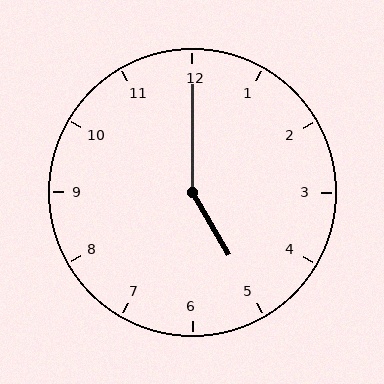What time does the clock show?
5:00.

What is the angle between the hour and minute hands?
Approximately 150 degrees.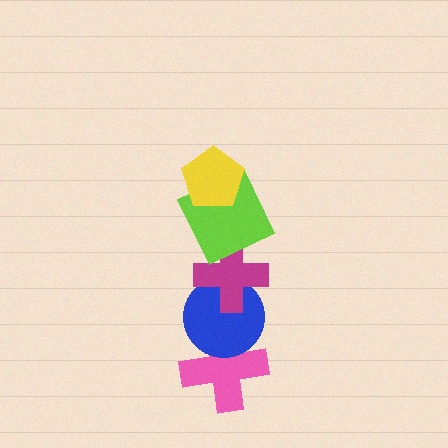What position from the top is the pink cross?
The pink cross is 5th from the top.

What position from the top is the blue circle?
The blue circle is 4th from the top.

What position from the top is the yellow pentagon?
The yellow pentagon is 1st from the top.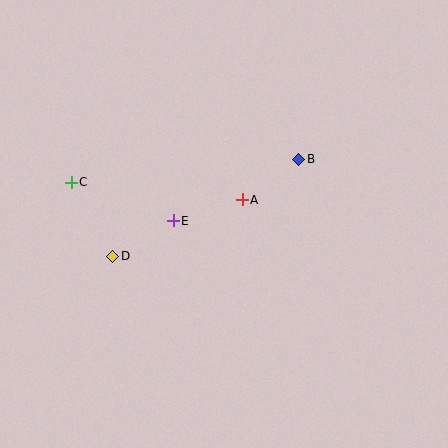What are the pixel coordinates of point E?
Point E is at (173, 221).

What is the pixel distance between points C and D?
The distance between C and D is 85 pixels.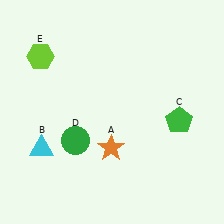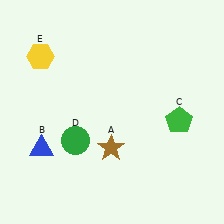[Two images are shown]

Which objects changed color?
A changed from orange to brown. B changed from cyan to blue. E changed from lime to yellow.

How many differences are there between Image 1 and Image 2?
There are 3 differences between the two images.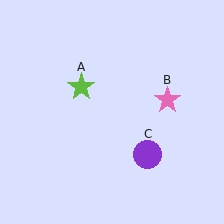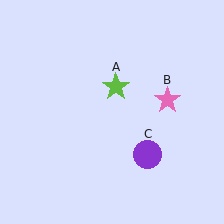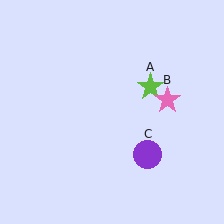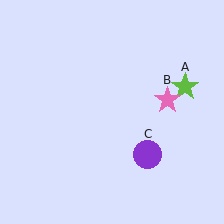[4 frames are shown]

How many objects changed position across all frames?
1 object changed position: lime star (object A).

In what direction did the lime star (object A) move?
The lime star (object A) moved right.